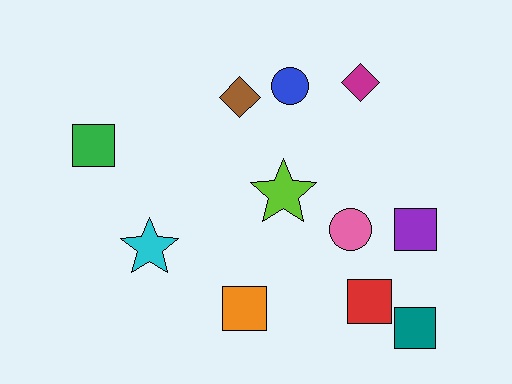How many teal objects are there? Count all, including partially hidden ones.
There is 1 teal object.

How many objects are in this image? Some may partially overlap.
There are 11 objects.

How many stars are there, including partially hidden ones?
There are 2 stars.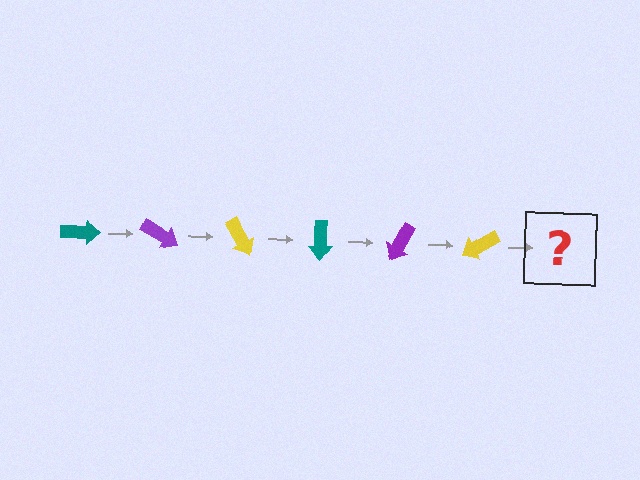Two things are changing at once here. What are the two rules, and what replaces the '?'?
The two rules are that it rotates 30 degrees each step and the color cycles through teal, purple, and yellow. The '?' should be a teal arrow, rotated 180 degrees from the start.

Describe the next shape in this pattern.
It should be a teal arrow, rotated 180 degrees from the start.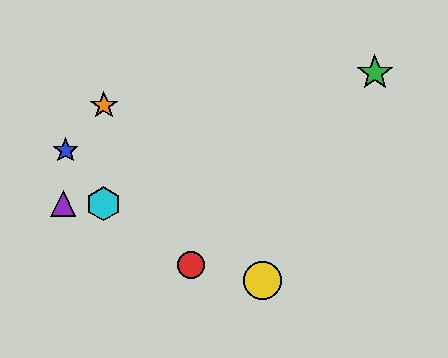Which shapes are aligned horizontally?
The purple triangle, the cyan hexagon are aligned horizontally.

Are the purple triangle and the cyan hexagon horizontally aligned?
Yes, both are at y≈204.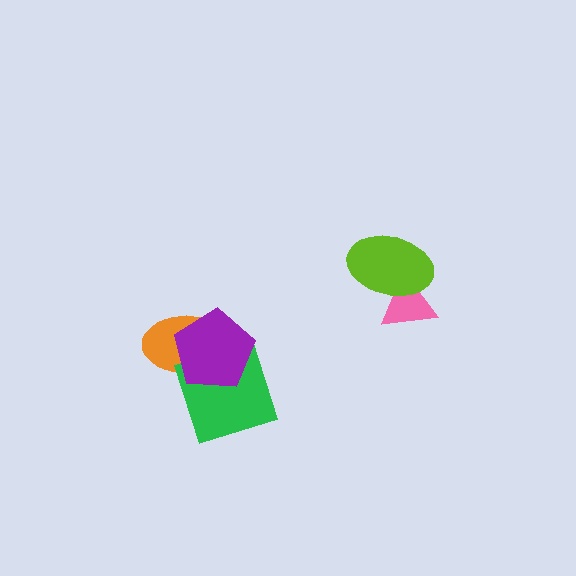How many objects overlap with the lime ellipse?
1 object overlaps with the lime ellipse.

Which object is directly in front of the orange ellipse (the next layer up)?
The green square is directly in front of the orange ellipse.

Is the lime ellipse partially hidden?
No, no other shape covers it.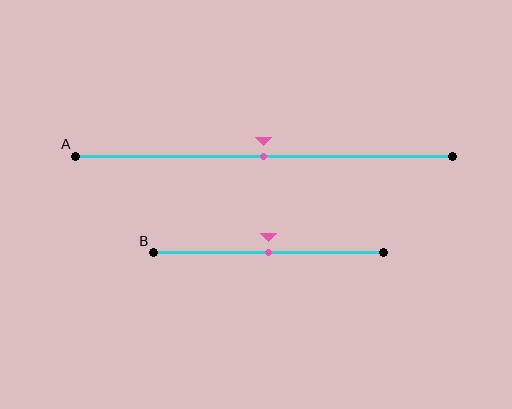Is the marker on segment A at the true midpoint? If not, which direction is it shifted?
Yes, the marker on segment A is at the true midpoint.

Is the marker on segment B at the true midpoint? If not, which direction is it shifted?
Yes, the marker on segment B is at the true midpoint.